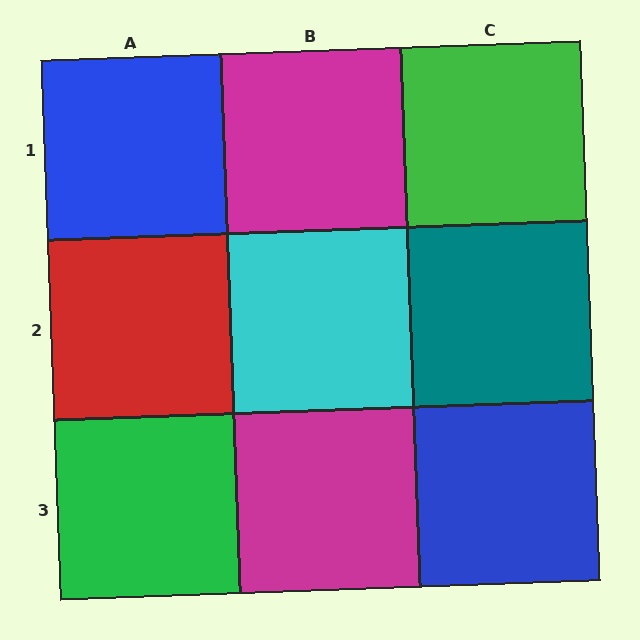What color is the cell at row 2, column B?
Cyan.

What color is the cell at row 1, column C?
Green.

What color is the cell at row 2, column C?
Teal.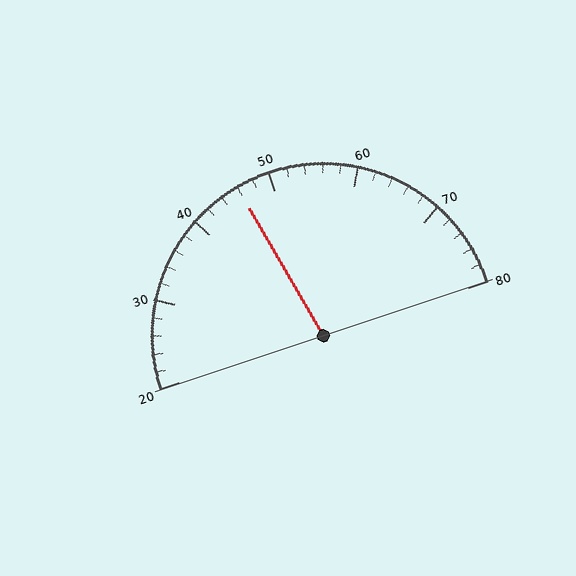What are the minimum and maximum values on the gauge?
The gauge ranges from 20 to 80.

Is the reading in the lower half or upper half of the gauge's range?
The reading is in the lower half of the range (20 to 80).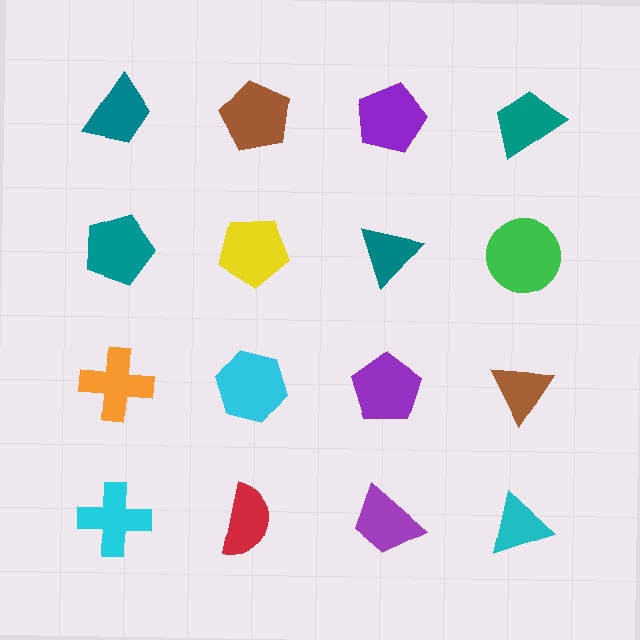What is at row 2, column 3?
A teal triangle.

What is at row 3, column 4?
A brown triangle.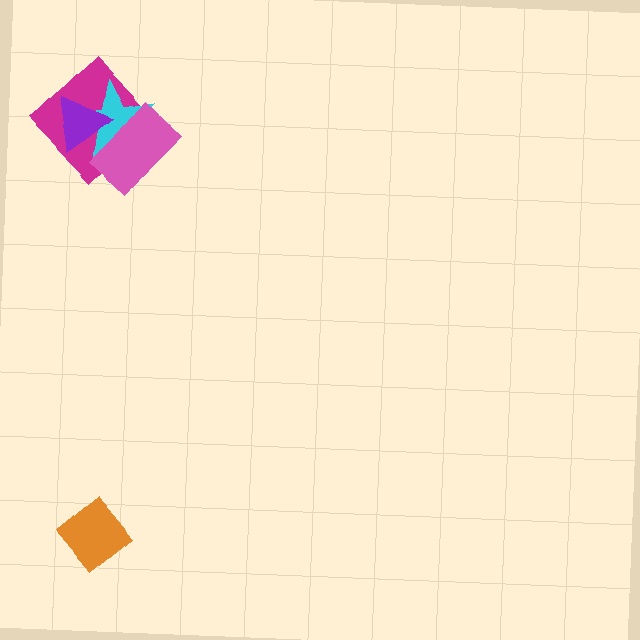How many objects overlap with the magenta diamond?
3 objects overlap with the magenta diamond.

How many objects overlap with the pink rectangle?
3 objects overlap with the pink rectangle.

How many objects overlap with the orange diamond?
0 objects overlap with the orange diamond.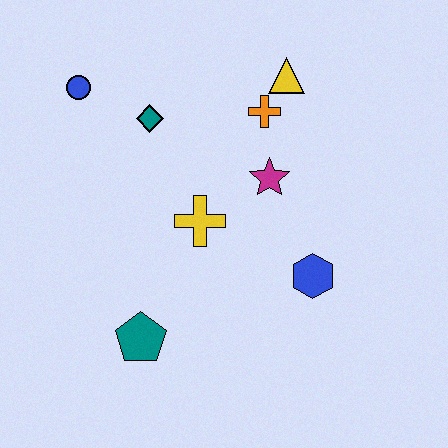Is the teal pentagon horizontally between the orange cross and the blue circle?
Yes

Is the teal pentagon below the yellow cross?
Yes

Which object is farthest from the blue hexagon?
The blue circle is farthest from the blue hexagon.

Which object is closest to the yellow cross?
The magenta star is closest to the yellow cross.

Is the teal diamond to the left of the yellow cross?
Yes